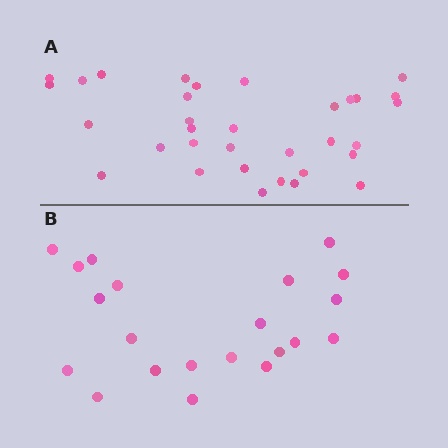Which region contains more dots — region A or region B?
Region A (the top region) has more dots.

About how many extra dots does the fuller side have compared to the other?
Region A has roughly 12 or so more dots than region B.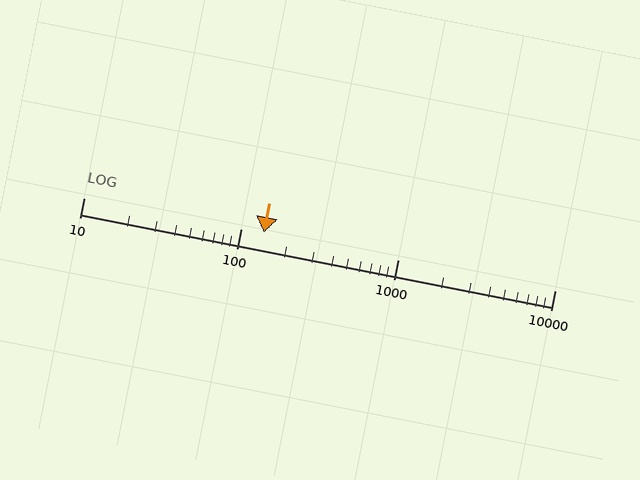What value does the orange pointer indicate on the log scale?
The pointer indicates approximately 140.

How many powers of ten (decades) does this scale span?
The scale spans 3 decades, from 10 to 10000.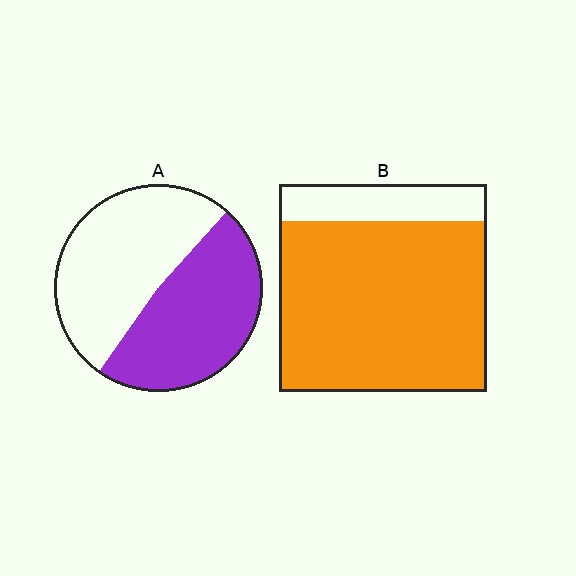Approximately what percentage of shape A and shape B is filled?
A is approximately 50% and B is approximately 80%.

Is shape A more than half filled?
Roughly half.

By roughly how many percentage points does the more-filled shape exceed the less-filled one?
By roughly 35 percentage points (B over A).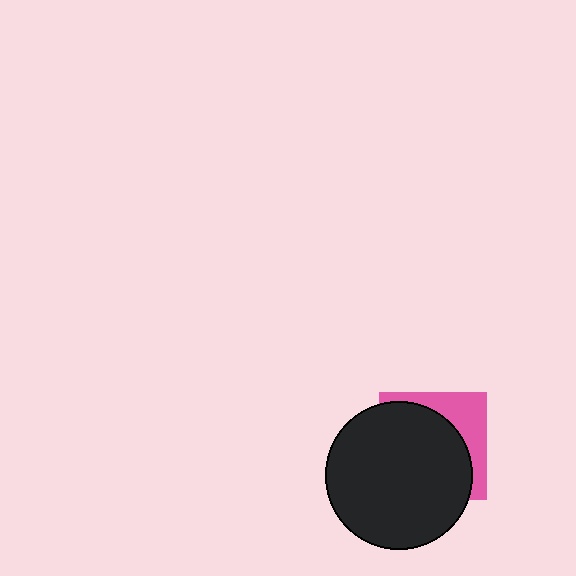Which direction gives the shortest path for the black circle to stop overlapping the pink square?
Moving toward the lower-left gives the shortest separation.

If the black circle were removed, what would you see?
You would see the complete pink square.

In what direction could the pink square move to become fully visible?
The pink square could move toward the upper-right. That would shift it out from behind the black circle entirely.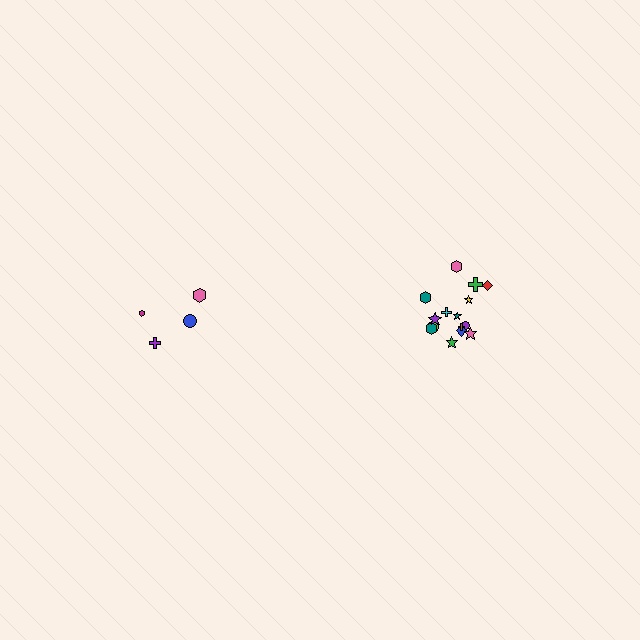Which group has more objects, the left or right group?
The right group.